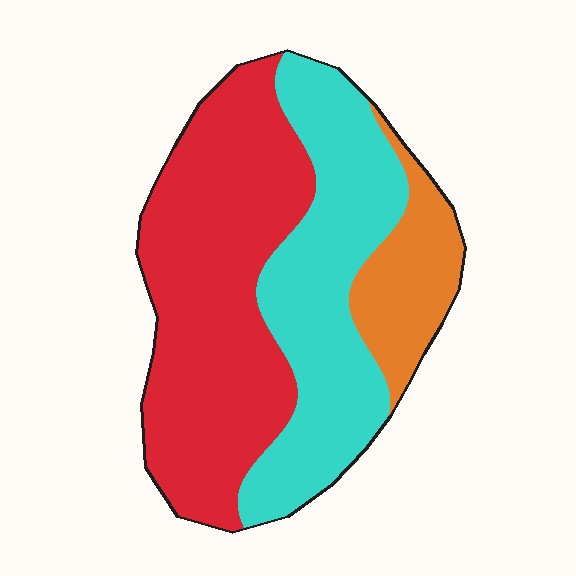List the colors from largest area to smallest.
From largest to smallest: red, cyan, orange.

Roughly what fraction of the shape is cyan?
Cyan covers about 35% of the shape.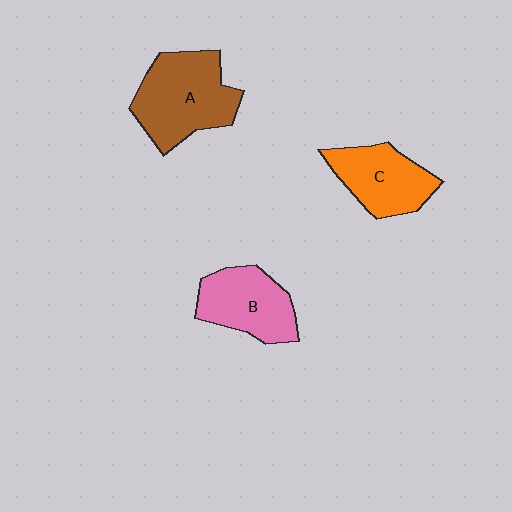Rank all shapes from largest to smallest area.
From largest to smallest: A (brown), B (pink), C (orange).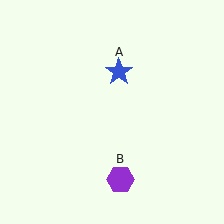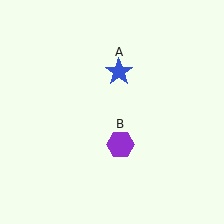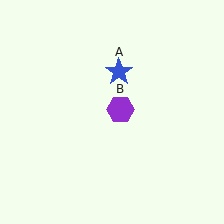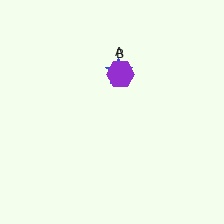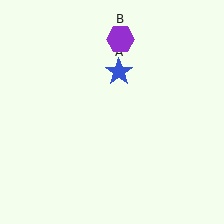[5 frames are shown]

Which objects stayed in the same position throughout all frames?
Blue star (object A) remained stationary.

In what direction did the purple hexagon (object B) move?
The purple hexagon (object B) moved up.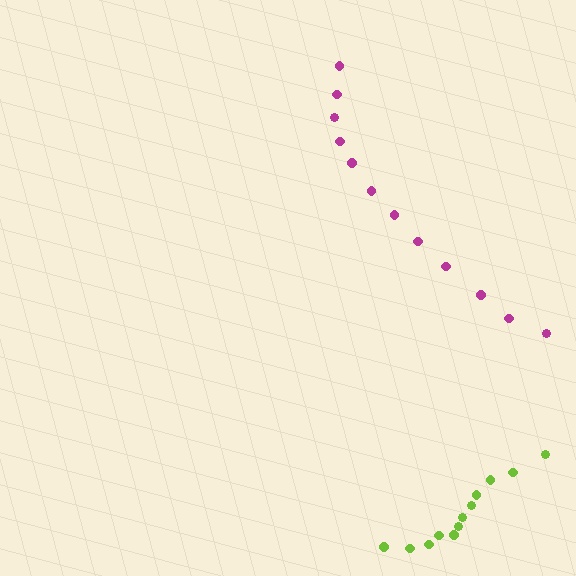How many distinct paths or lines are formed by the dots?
There are 2 distinct paths.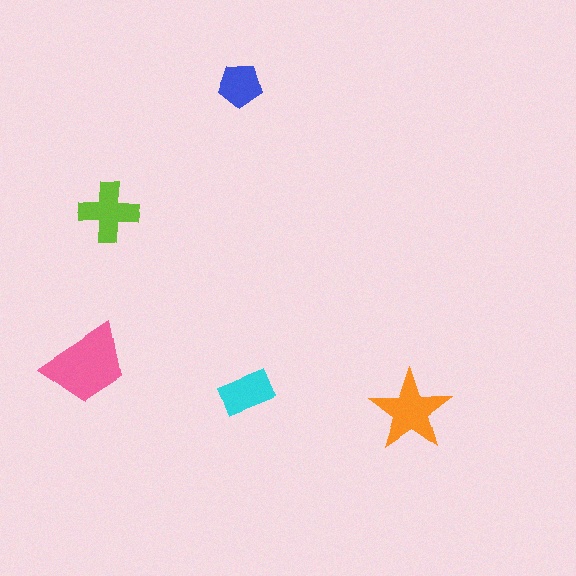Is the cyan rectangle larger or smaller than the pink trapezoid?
Smaller.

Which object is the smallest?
The blue pentagon.